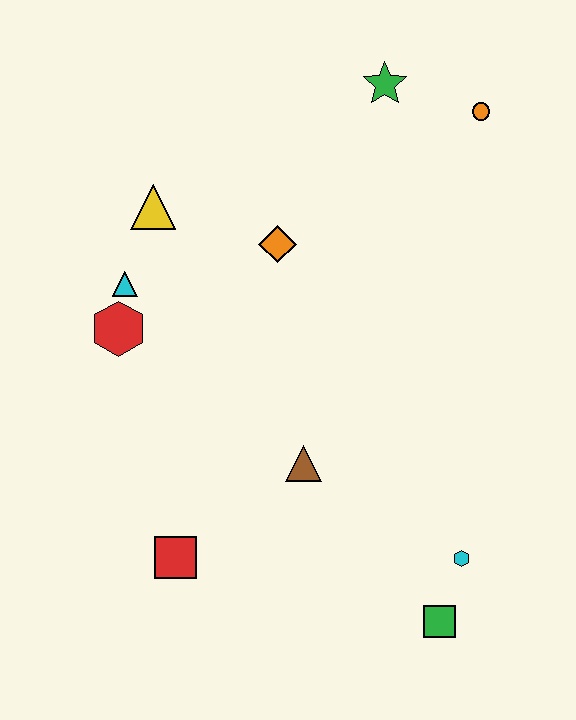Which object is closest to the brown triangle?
The red square is closest to the brown triangle.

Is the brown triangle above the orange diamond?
No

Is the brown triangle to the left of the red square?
No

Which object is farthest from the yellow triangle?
The green square is farthest from the yellow triangle.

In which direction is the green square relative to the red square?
The green square is to the right of the red square.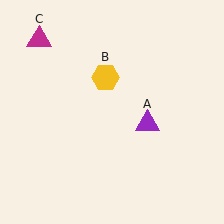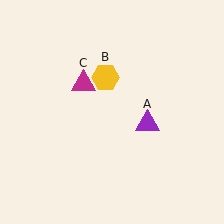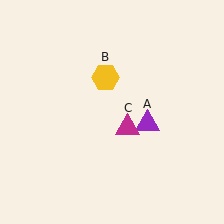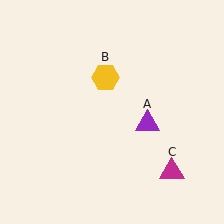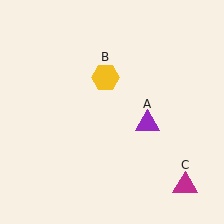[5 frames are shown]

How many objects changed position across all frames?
1 object changed position: magenta triangle (object C).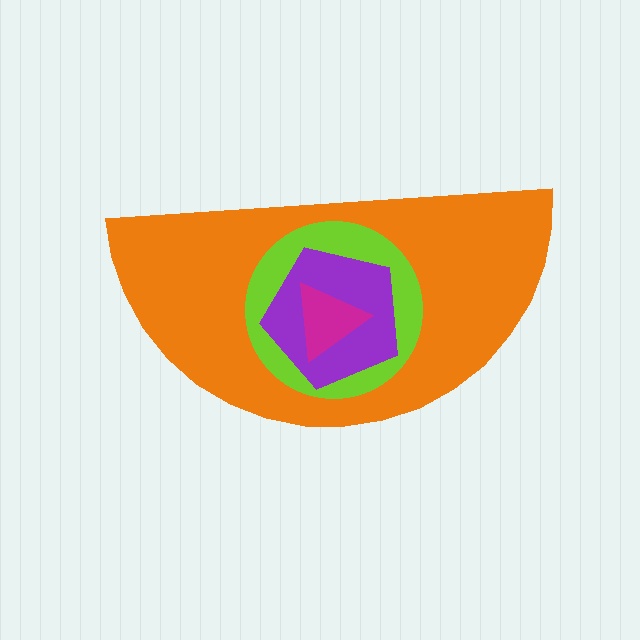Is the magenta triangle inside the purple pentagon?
Yes.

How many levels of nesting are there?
4.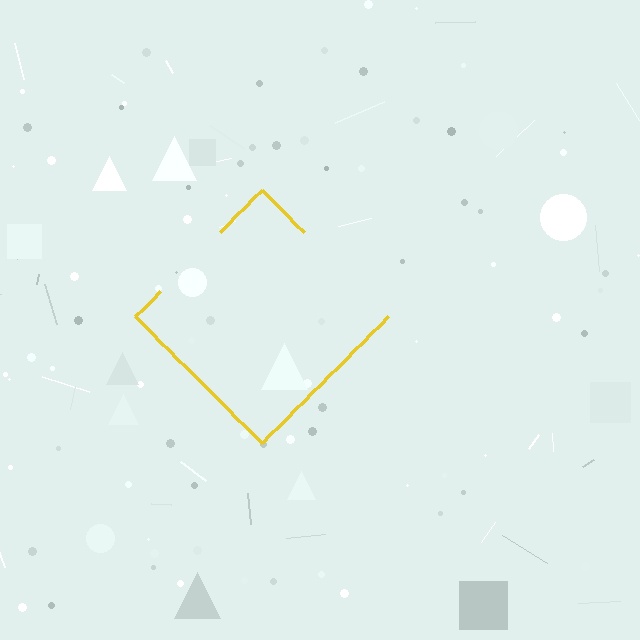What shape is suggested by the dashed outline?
The dashed outline suggests a diamond.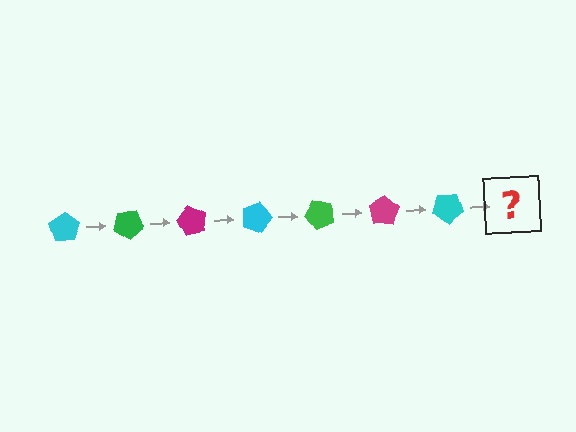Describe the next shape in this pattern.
It should be a green pentagon, rotated 210 degrees from the start.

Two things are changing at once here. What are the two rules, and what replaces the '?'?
The two rules are that it rotates 30 degrees each step and the color cycles through cyan, green, and magenta. The '?' should be a green pentagon, rotated 210 degrees from the start.